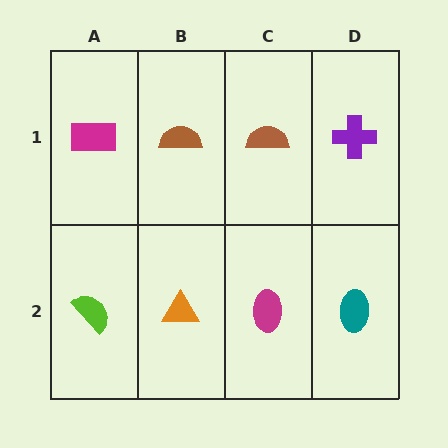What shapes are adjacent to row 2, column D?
A purple cross (row 1, column D), a magenta ellipse (row 2, column C).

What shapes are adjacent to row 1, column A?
A lime semicircle (row 2, column A), a brown semicircle (row 1, column B).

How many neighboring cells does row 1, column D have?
2.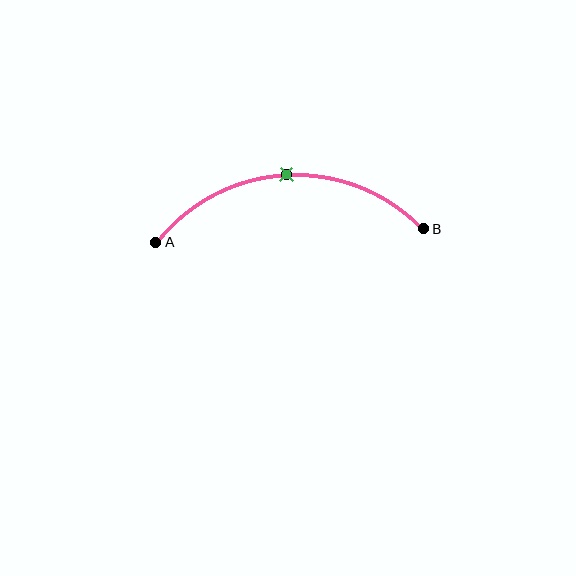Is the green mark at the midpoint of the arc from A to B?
Yes. The green mark lies on the arc at equal arc-length from both A and B — it is the arc midpoint.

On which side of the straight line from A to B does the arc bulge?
The arc bulges above the straight line connecting A and B.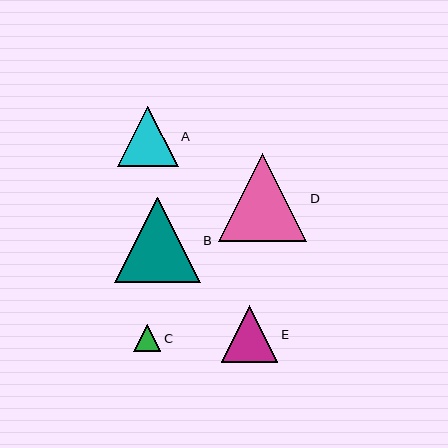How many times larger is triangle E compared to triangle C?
Triangle E is approximately 2.1 times the size of triangle C.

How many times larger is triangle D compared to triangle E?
Triangle D is approximately 1.6 times the size of triangle E.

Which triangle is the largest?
Triangle D is the largest with a size of approximately 88 pixels.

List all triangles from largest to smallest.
From largest to smallest: D, B, A, E, C.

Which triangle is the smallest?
Triangle C is the smallest with a size of approximately 27 pixels.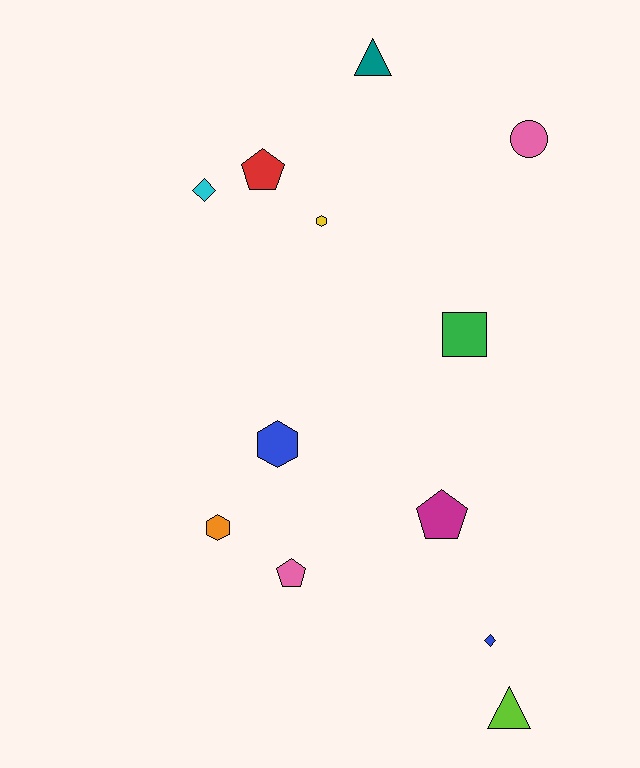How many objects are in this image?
There are 12 objects.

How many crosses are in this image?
There are no crosses.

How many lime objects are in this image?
There is 1 lime object.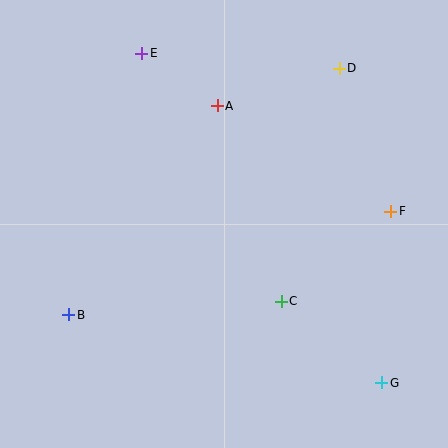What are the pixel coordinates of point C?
Point C is at (281, 301).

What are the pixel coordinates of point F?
Point F is at (391, 211).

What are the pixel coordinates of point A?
Point A is at (217, 106).